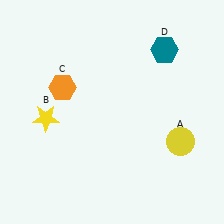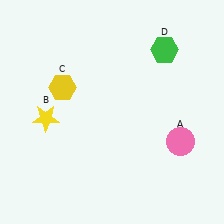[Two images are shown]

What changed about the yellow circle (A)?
In Image 1, A is yellow. In Image 2, it changed to pink.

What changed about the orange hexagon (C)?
In Image 1, C is orange. In Image 2, it changed to yellow.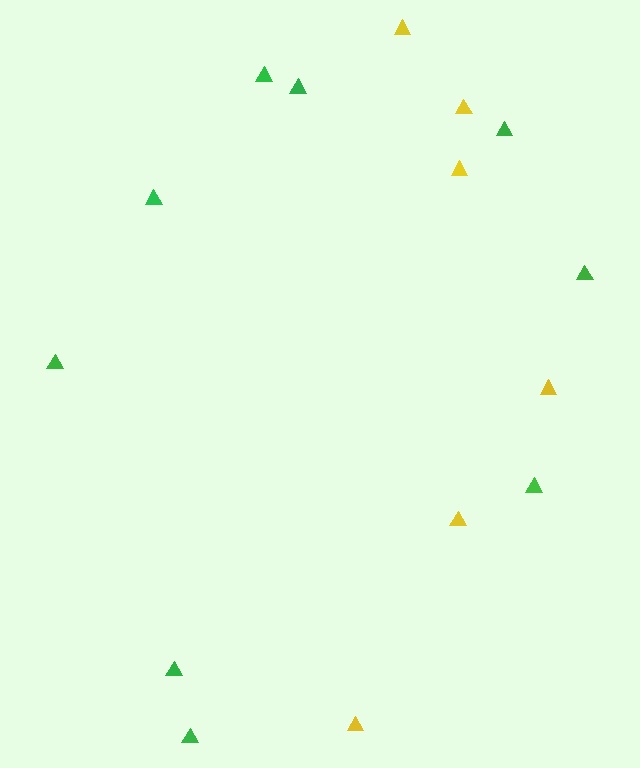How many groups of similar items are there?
There are 2 groups: one group of yellow triangles (6) and one group of green triangles (9).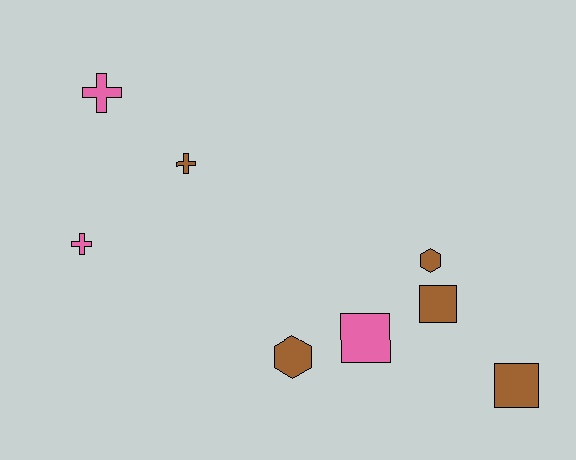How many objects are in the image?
There are 8 objects.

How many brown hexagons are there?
There are 2 brown hexagons.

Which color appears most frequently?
Brown, with 5 objects.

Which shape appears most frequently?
Cross, with 3 objects.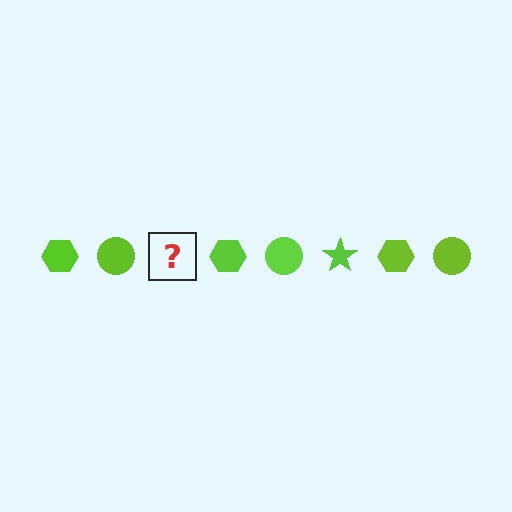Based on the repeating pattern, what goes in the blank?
The blank should be a lime star.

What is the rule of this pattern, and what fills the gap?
The rule is that the pattern cycles through hexagon, circle, star shapes in lime. The gap should be filled with a lime star.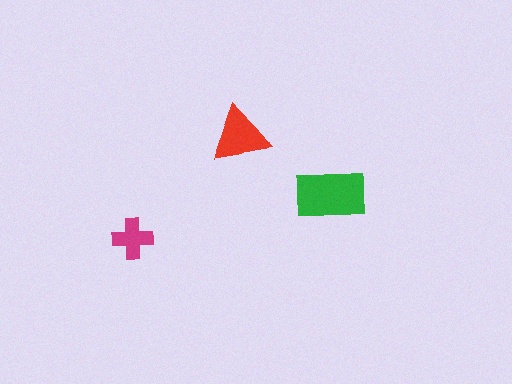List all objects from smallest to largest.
The magenta cross, the red triangle, the green rectangle.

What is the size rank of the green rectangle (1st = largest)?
1st.